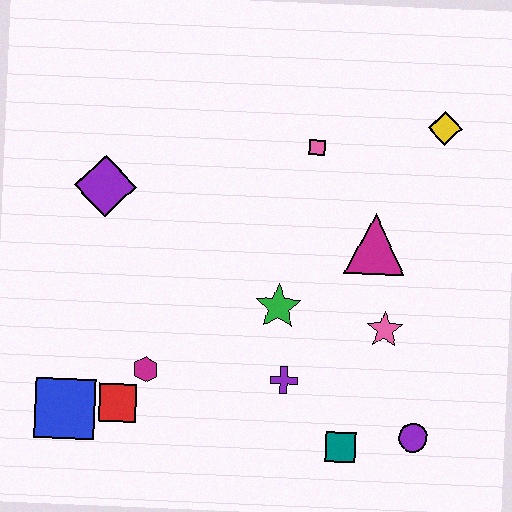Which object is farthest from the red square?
The yellow diamond is farthest from the red square.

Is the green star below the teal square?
No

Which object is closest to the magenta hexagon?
The red square is closest to the magenta hexagon.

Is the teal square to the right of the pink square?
Yes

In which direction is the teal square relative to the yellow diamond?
The teal square is below the yellow diamond.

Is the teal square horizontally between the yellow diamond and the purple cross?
Yes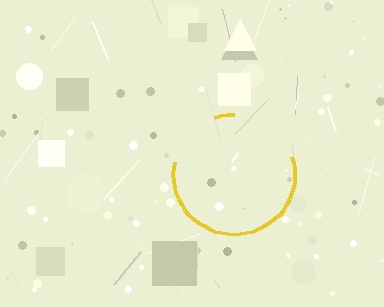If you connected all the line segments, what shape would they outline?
They would outline a circle.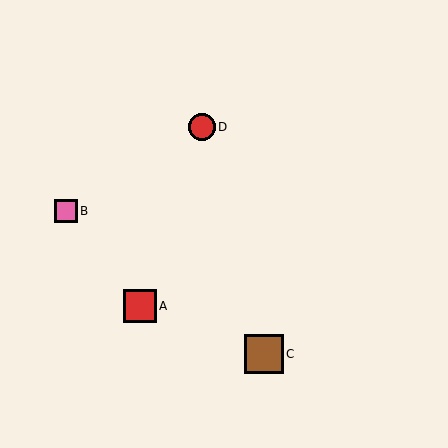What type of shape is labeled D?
Shape D is a red circle.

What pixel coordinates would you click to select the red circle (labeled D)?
Click at (202, 127) to select the red circle D.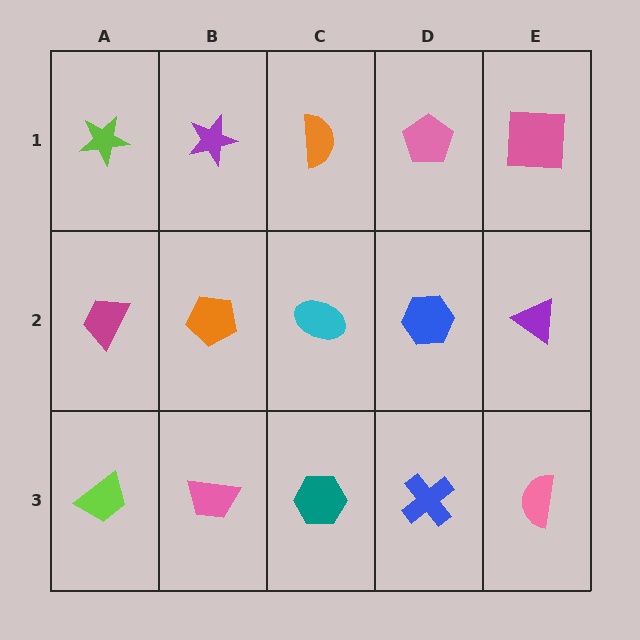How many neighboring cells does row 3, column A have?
2.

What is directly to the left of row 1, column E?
A pink pentagon.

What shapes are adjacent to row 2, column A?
A lime star (row 1, column A), a lime trapezoid (row 3, column A), an orange pentagon (row 2, column B).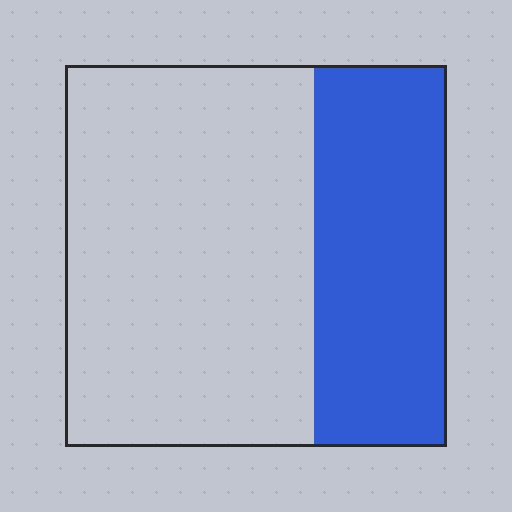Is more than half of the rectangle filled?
No.